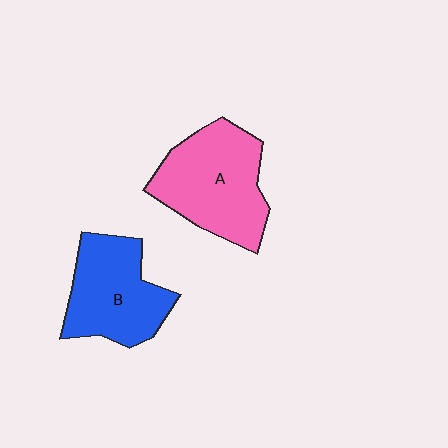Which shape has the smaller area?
Shape B (blue).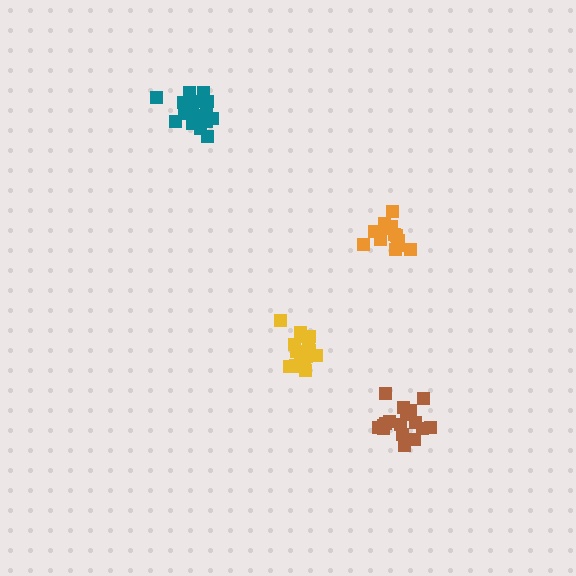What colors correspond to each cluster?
The clusters are colored: yellow, orange, teal, brown.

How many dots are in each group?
Group 1: 18 dots, Group 2: 13 dots, Group 3: 19 dots, Group 4: 17 dots (67 total).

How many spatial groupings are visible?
There are 4 spatial groupings.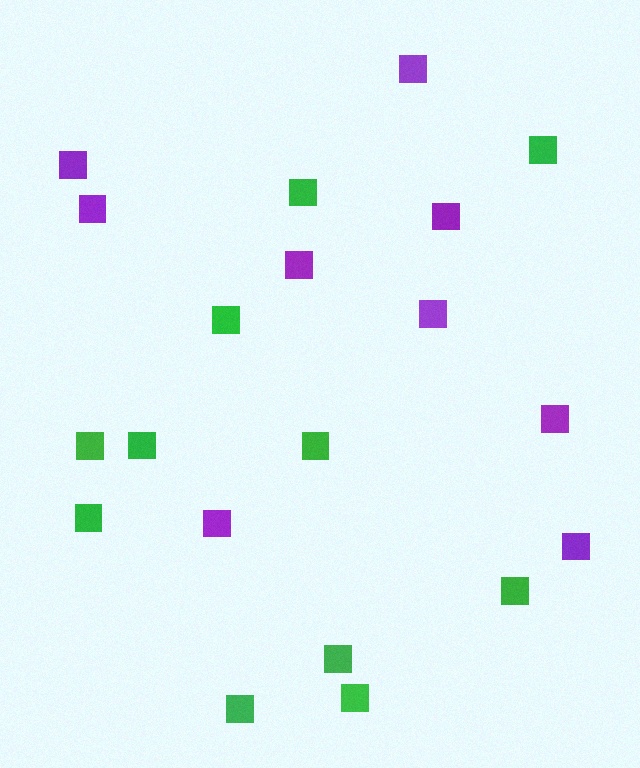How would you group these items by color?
There are 2 groups: one group of green squares (11) and one group of purple squares (9).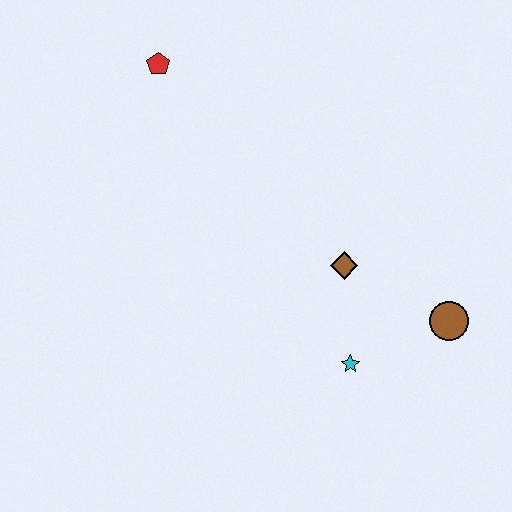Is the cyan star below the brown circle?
Yes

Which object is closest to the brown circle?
The cyan star is closest to the brown circle.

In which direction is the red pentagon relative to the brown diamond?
The red pentagon is above the brown diamond.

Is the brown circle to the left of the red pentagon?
No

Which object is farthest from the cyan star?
The red pentagon is farthest from the cyan star.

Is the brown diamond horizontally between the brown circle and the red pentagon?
Yes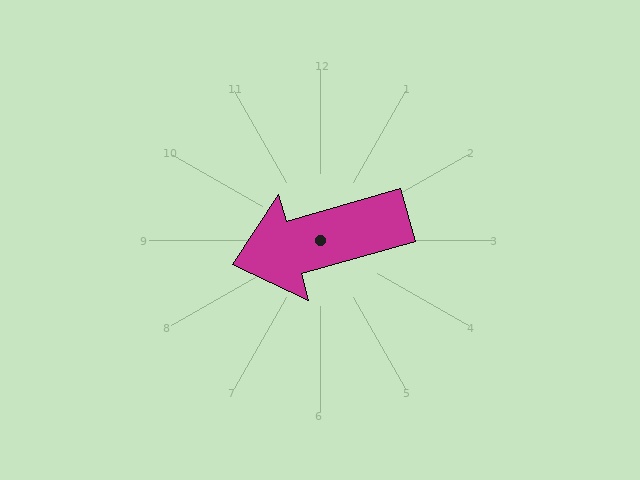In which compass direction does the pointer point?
West.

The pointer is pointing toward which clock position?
Roughly 8 o'clock.